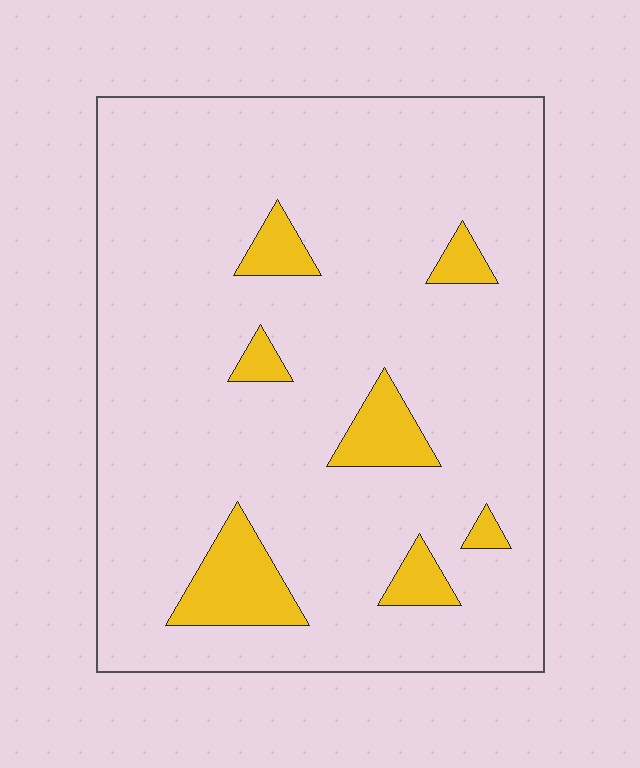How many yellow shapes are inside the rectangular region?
7.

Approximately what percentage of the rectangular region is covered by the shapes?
Approximately 10%.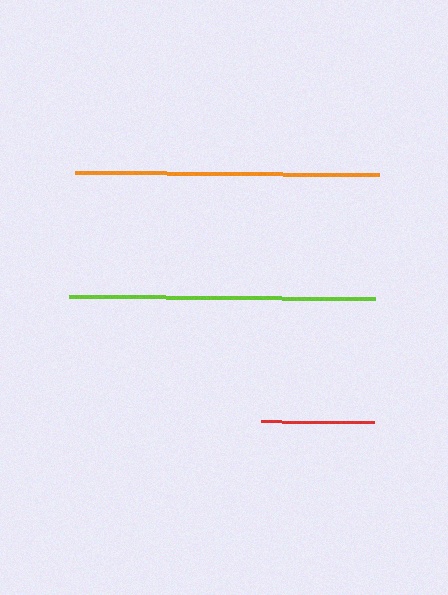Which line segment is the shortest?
The red line is the shortest at approximately 114 pixels.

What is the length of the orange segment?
The orange segment is approximately 304 pixels long.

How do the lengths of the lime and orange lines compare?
The lime and orange lines are approximately the same length.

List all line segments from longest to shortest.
From longest to shortest: lime, orange, red.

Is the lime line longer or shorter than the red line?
The lime line is longer than the red line.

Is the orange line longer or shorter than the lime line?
The lime line is longer than the orange line.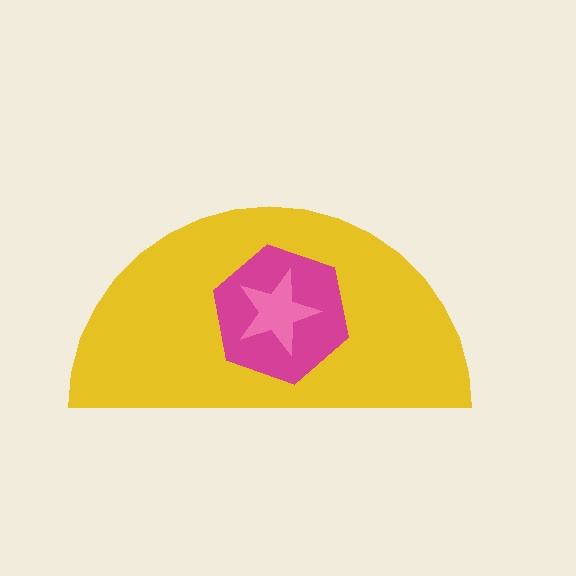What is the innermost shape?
The pink star.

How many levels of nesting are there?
3.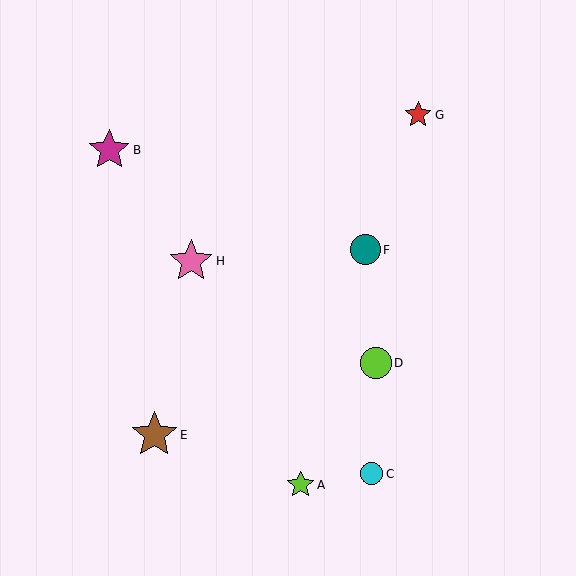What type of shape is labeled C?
Shape C is a cyan circle.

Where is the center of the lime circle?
The center of the lime circle is at (376, 363).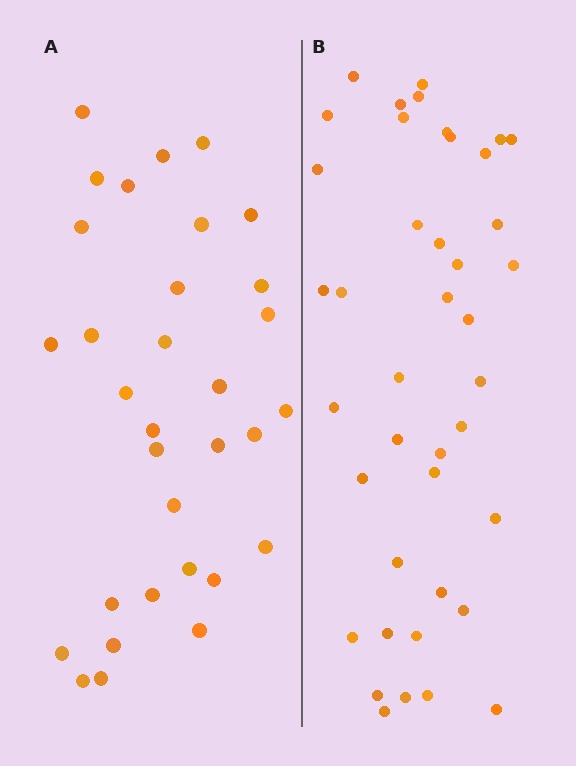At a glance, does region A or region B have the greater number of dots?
Region B (the right region) has more dots.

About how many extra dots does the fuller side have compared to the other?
Region B has roughly 8 or so more dots than region A.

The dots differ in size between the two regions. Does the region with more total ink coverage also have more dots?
No. Region A has more total ink coverage because its dots are larger, but region B actually contains more individual dots. Total area can be misleading — the number of items is what matters here.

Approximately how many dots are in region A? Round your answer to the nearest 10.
About 30 dots. (The exact count is 32, which rounds to 30.)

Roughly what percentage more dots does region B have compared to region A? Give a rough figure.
About 30% more.